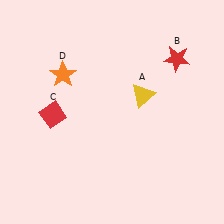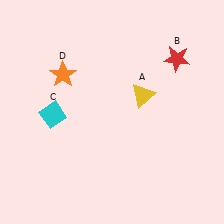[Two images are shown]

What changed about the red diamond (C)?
In Image 1, C is red. In Image 2, it changed to cyan.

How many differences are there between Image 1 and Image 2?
There is 1 difference between the two images.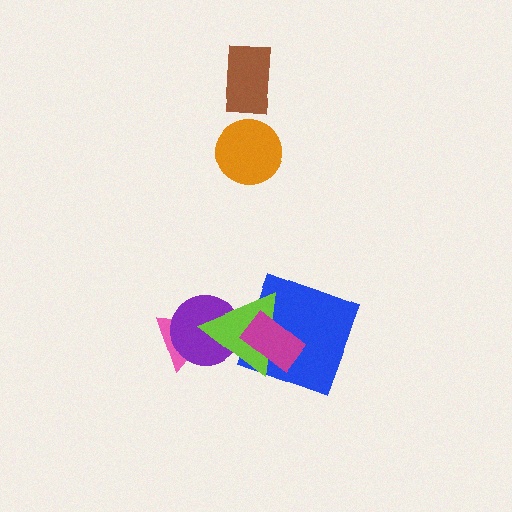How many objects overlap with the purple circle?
2 objects overlap with the purple circle.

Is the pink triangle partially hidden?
Yes, it is partially covered by another shape.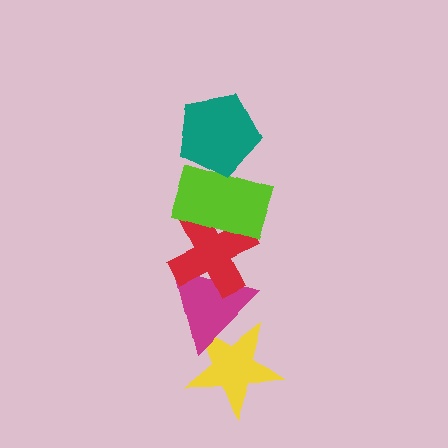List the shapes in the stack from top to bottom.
From top to bottom: the teal pentagon, the lime rectangle, the red cross, the magenta triangle, the yellow star.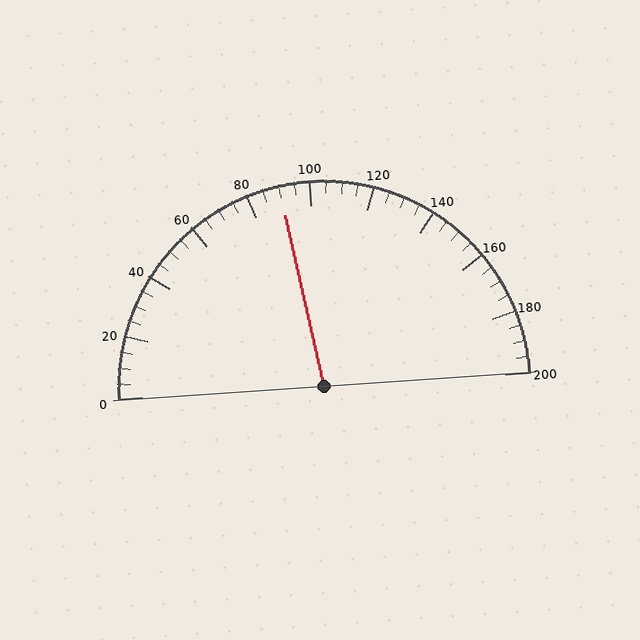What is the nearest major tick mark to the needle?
The nearest major tick mark is 80.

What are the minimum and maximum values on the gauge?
The gauge ranges from 0 to 200.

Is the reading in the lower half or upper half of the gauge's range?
The reading is in the lower half of the range (0 to 200).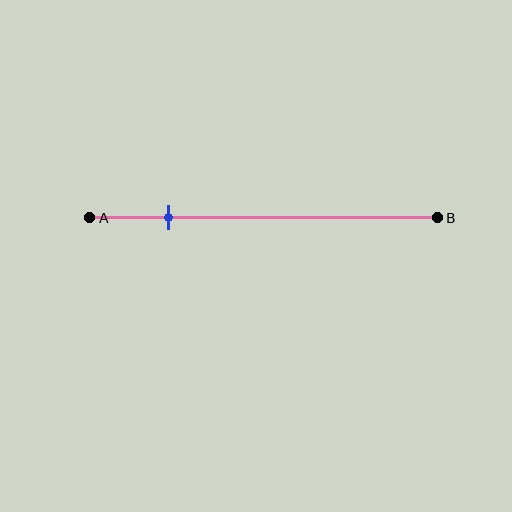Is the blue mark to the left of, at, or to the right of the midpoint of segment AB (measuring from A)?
The blue mark is to the left of the midpoint of segment AB.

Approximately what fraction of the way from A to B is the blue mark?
The blue mark is approximately 25% of the way from A to B.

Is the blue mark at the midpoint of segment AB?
No, the mark is at about 25% from A, not at the 50% midpoint.